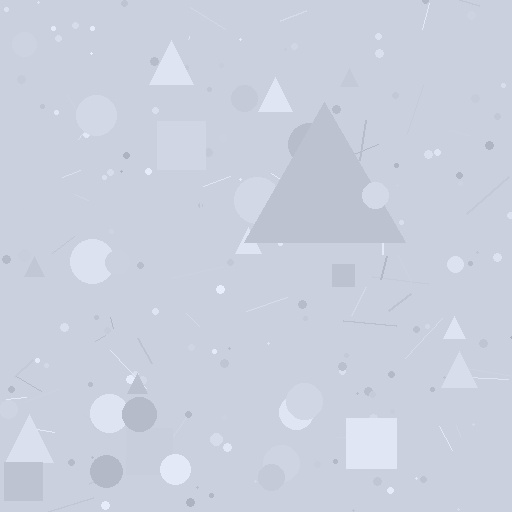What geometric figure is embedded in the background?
A triangle is embedded in the background.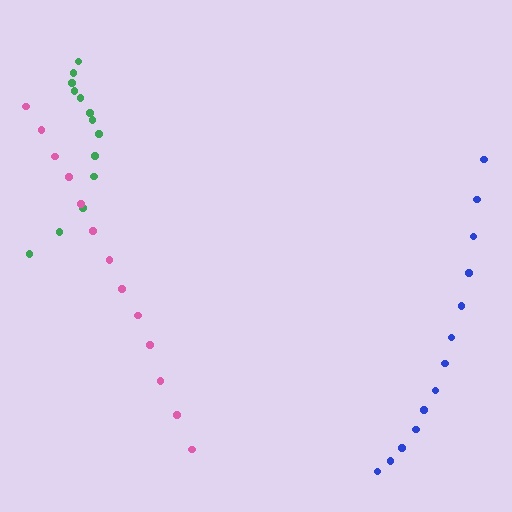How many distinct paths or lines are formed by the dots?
There are 3 distinct paths.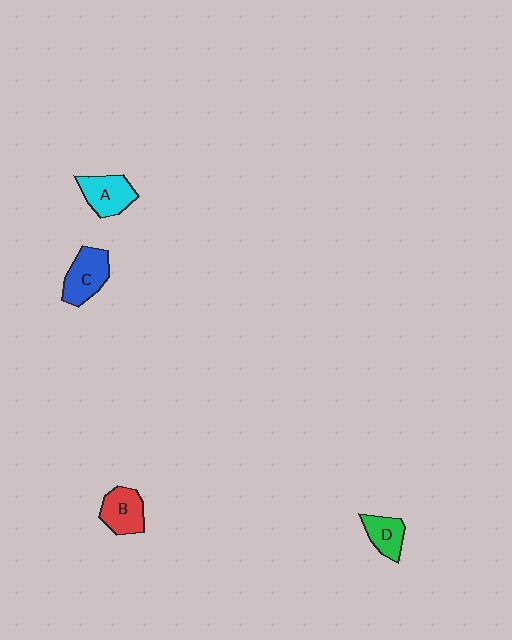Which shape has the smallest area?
Shape D (green).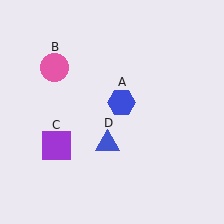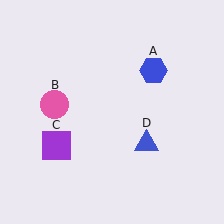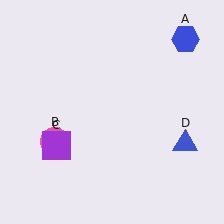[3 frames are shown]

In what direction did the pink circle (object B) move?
The pink circle (object B) moved down.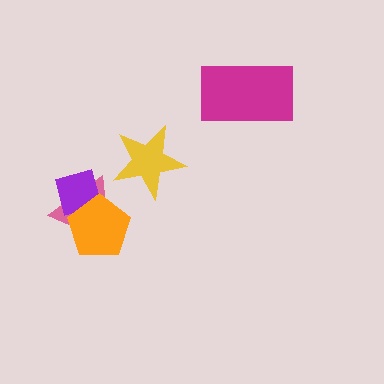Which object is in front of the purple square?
The orange pentagon is in front of the purple square.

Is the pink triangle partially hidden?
Yes, it is partially covered by another shape.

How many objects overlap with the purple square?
2 objects overlap with the purple square.